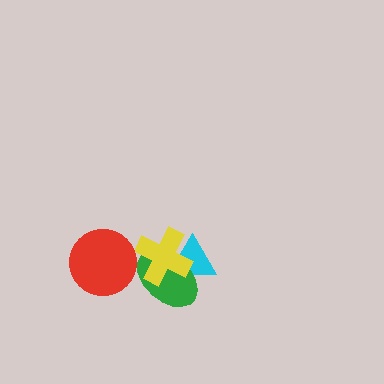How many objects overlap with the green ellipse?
2 objects overlap with the green ellipse.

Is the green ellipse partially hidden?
Yes, it is partially covered by another shape.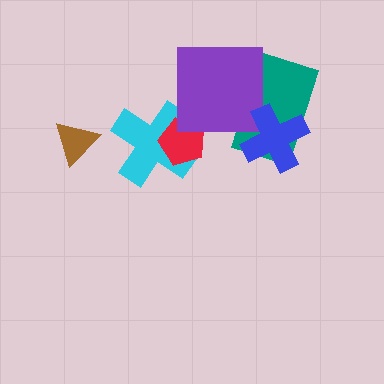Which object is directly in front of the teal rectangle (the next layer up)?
The purple square is directly in front of the teal rectangle.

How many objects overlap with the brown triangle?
0 objects overlap with the brown triangle.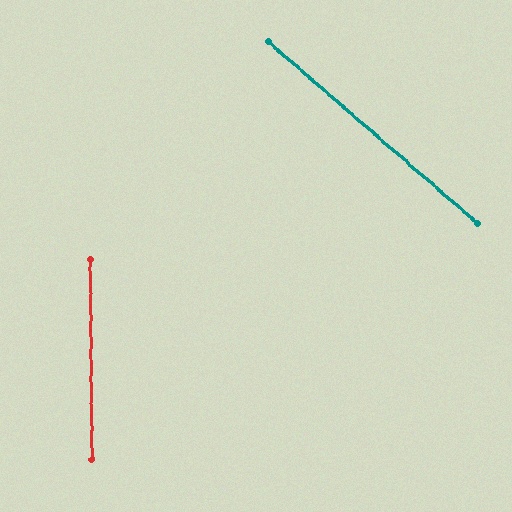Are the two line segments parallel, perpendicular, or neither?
Neither parallel nor perpendicular — they differ by about 49°.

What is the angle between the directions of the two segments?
Approximately 49 degrees.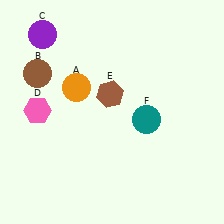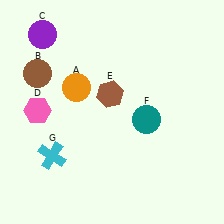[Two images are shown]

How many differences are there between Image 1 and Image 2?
There is 1 difference between the two images.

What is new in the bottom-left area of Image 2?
A cyan cross (G) was added in the bottom-left area of Image 2.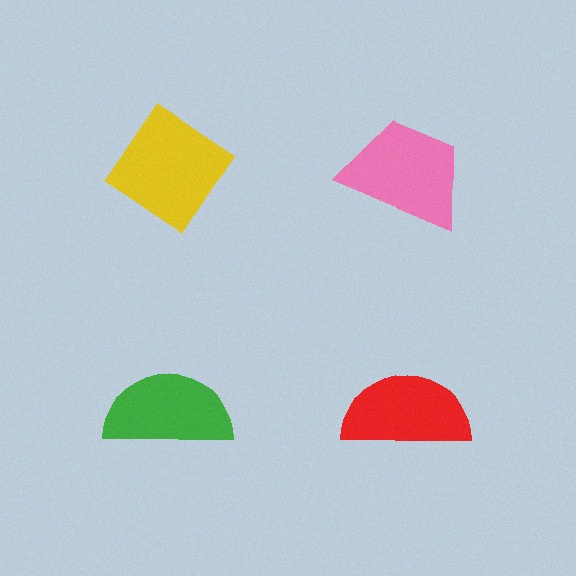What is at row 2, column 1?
A green semicircle.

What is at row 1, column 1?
A yellow diamond.